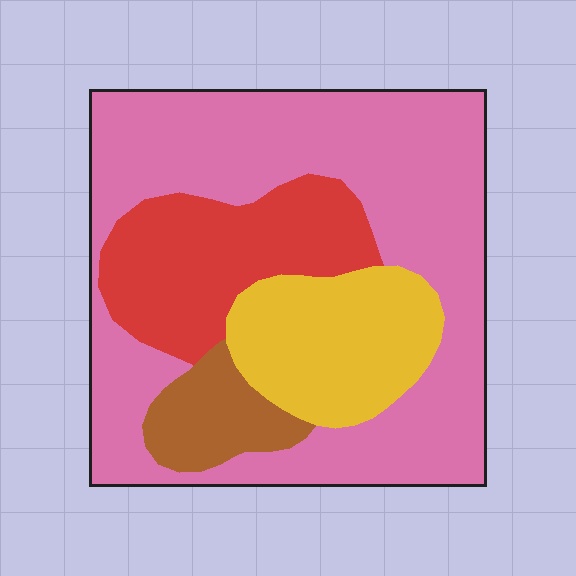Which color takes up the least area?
Brown, at roughly 10%.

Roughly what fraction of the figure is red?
Red covers 19% of the figure.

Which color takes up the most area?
Pink, at roughly 55%.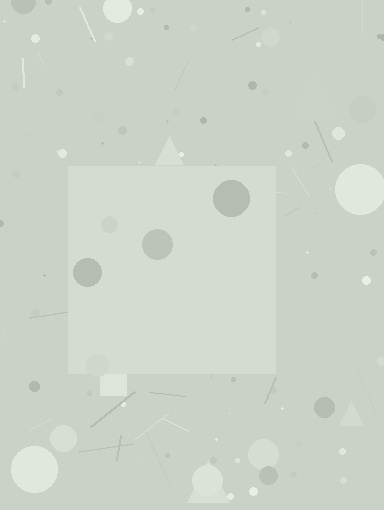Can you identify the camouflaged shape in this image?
The camouflaged shape is a square.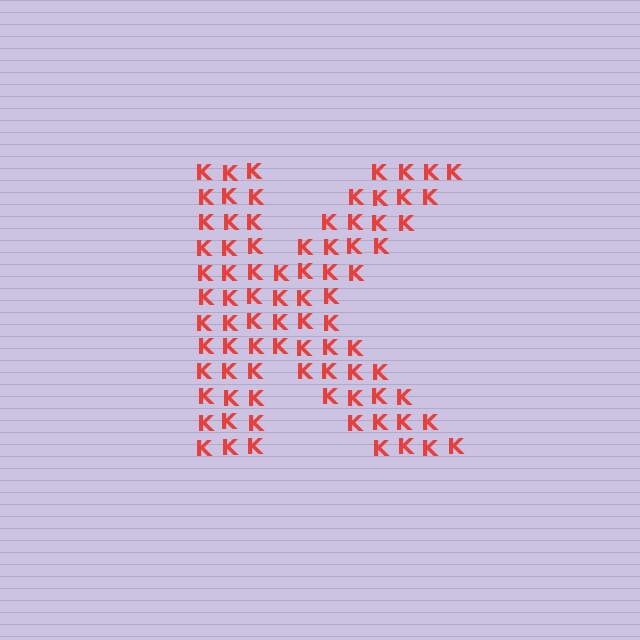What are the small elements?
The small elements are letter K's.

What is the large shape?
The large shape is the letter K.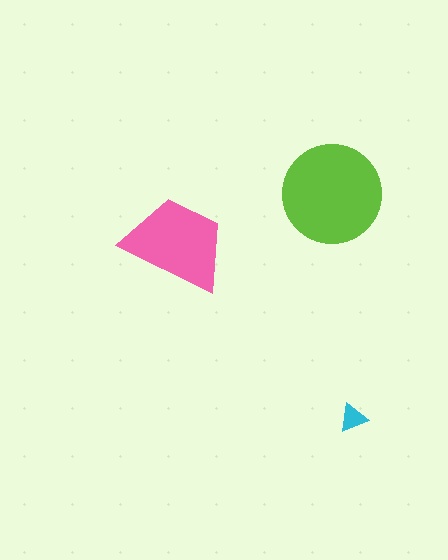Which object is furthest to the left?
The pink trapezoid is leftmost.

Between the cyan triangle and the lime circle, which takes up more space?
The lime circle.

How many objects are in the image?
There are 3 objects in the image.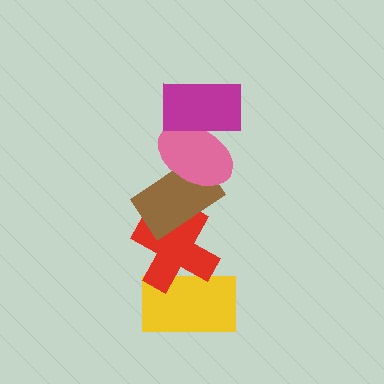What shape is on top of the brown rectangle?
The pink ellipse is on top of the brown rectangle.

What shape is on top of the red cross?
The brown rectangle is on top of the red cross.